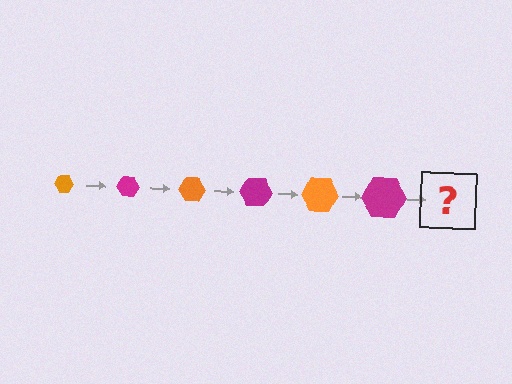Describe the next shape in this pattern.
It should be an orange hexagon, larger than the previous one.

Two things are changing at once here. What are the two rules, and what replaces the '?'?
The two rules are that the hexagon grows larger each step and the color cycles through orange and magenta. The '?' should be an orange hexagon, larger than the previous one.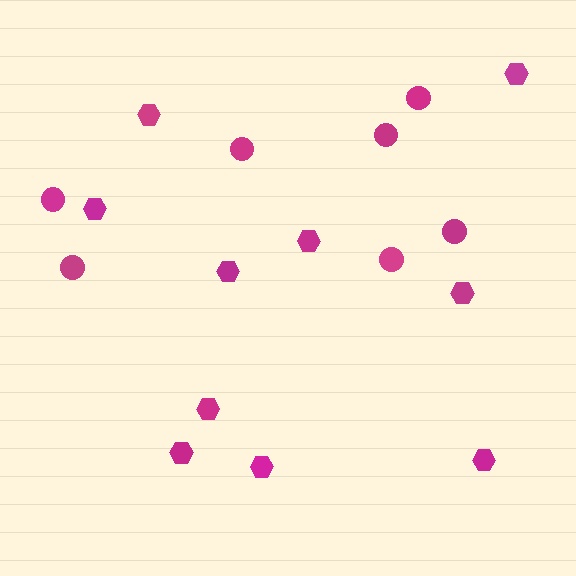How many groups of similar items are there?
There are 2 groups: one group of hexagons (10) and one group of circles (7).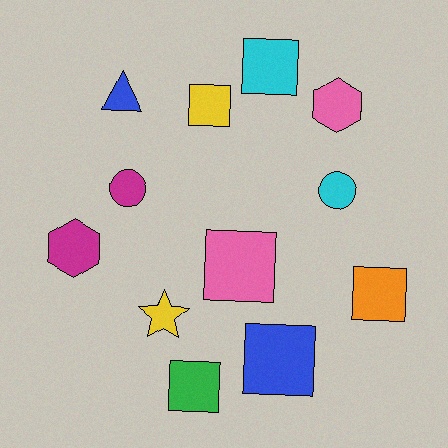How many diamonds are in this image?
There are no diamonds.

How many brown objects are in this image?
There are no brown objects.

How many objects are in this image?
There are 12 objects.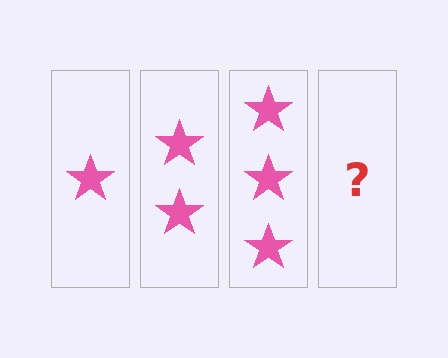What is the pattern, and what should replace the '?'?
The pattern is that each step adds one more star. The '?' should be 4 stars.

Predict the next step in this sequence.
The next step is 4 stars.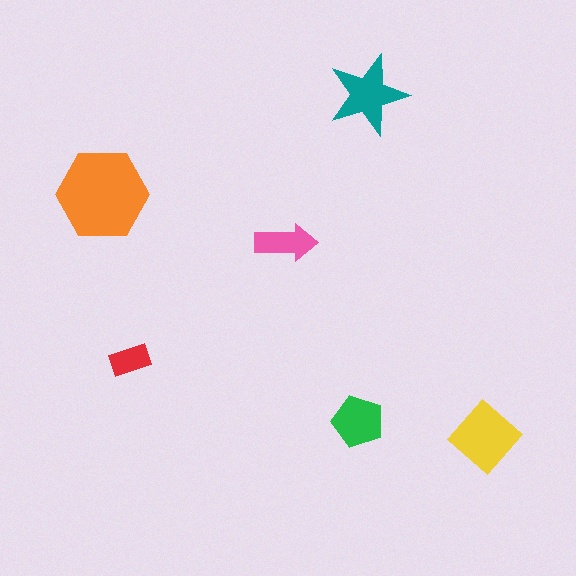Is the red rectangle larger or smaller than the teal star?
Smaller.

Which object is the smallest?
The red rectangle.